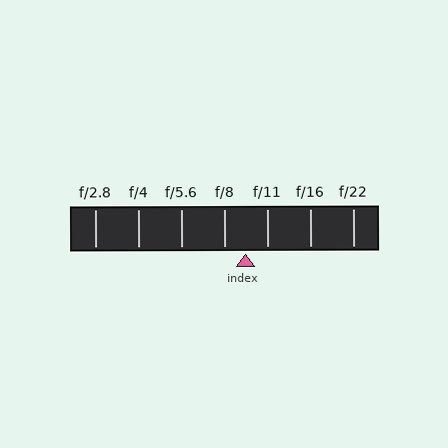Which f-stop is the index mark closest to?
The index mark is closest to f/8.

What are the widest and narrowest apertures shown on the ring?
The widest aperture shown is f/2.8 and the narrowest is f/22.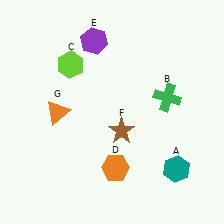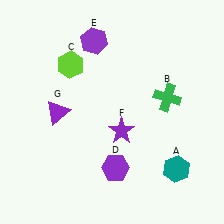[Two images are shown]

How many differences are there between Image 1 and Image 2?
There are 3 differences between the two images.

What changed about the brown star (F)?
In Image 1, F is brown. In Image 2, it changed to purple.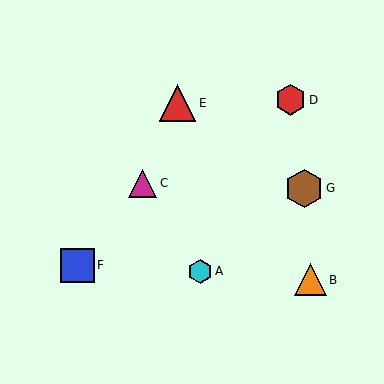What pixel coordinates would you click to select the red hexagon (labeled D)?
Click at (291, 100) to select the red hexagon D.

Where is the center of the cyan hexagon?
The center of the cyan hexagon is at (200, 271).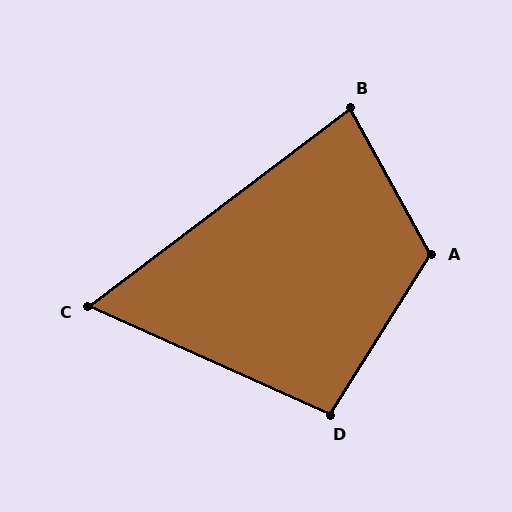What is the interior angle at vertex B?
Approximately 82 degrees (acute).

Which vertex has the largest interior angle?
A, at approximately 119 degrees.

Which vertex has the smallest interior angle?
C, at approximately 61 degrees.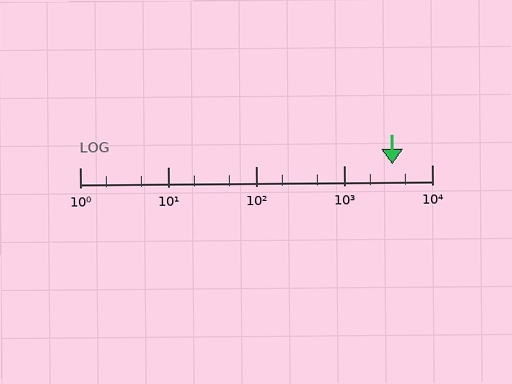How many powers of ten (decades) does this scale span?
The scale spans 4 decades, from 1 to 10000.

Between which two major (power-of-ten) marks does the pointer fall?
The pointer is between 1000 and 10000.